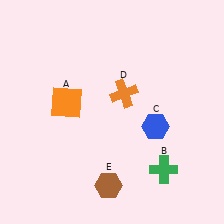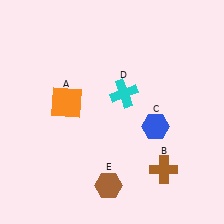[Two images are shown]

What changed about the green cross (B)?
In Image 1, B is green. In Image 2, it changed to brown.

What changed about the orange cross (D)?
In Image 1, D is orange. In Image 2, it changed to cyan.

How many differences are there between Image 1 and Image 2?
There are 2 differences between the two images.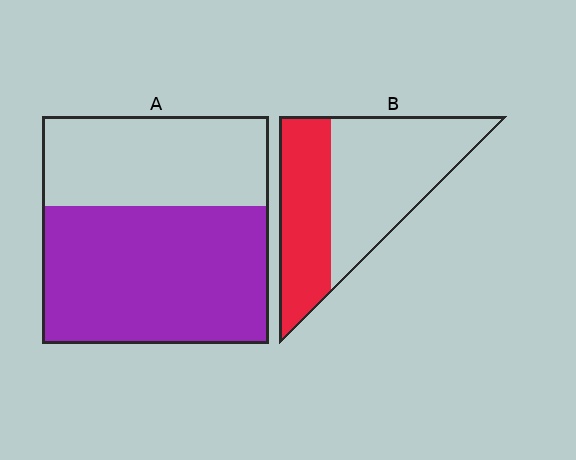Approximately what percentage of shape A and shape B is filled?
A is approximately 60% and B is approximately 40%.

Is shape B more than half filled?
No.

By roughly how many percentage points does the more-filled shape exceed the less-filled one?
By roughly 20 percentage points (A over B).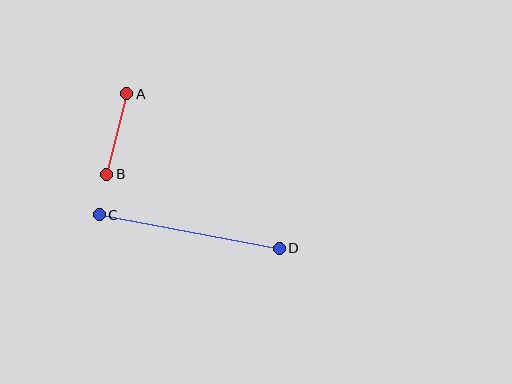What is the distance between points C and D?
The distance is approximately 183 pixels.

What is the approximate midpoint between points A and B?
The midpoint is at approximately (117, 134) pixels.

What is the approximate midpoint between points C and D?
The midpoint is at approximately (189, 231) pixels.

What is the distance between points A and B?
The distance is approximately 83 pixels.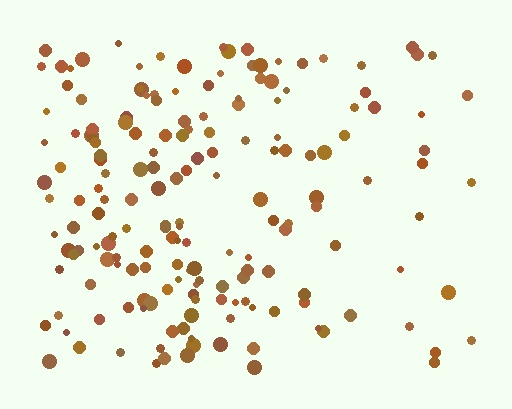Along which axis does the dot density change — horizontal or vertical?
Horizontal.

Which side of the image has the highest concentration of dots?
The left.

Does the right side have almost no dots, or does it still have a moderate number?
Still a moderate number, just noticeably fewer than the left.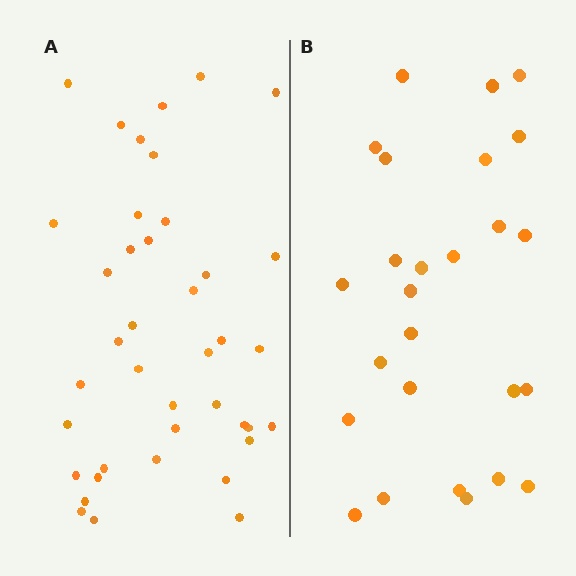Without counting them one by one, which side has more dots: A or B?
Region A (the left region) has more dots.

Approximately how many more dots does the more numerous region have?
Region A has approximately 15 more dots than region B.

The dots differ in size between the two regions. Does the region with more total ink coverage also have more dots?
No. Region B has more total ink coverage because its dots are larger, but region A actually contains more individual dots. Total area can be misleading — the number of items is what matters here.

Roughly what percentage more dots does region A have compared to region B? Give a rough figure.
About 55% more.